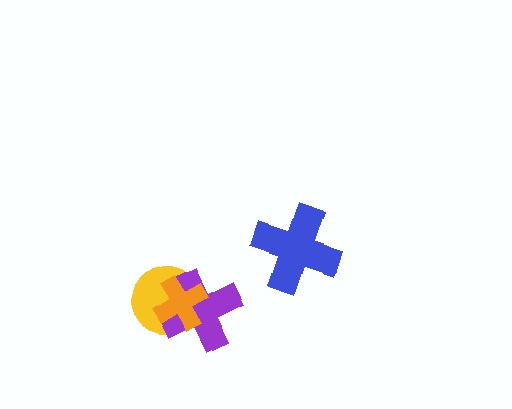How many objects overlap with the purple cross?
2 objects overlap with the purple cross.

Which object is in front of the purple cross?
The orange cross is in front of the purple cross.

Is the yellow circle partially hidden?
Yes, it is partially covered by another shape.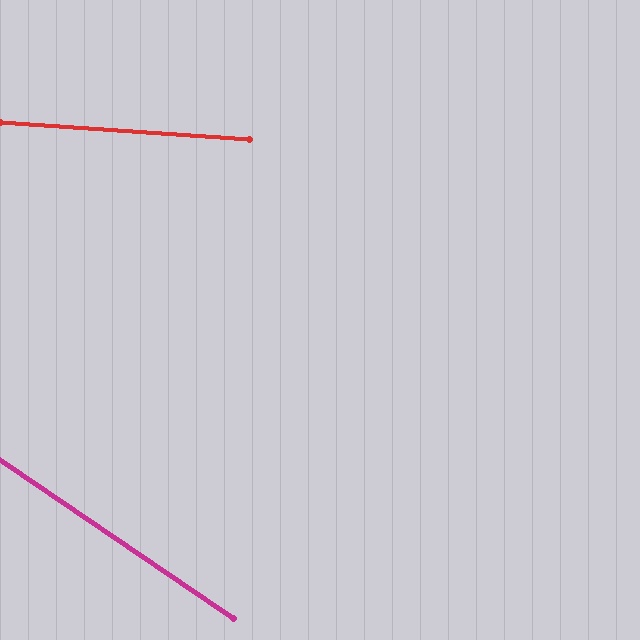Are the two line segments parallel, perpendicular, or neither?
Neither parallel nor perpendicular — they differ by about 30°.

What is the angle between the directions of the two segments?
Approximately 30 degrees.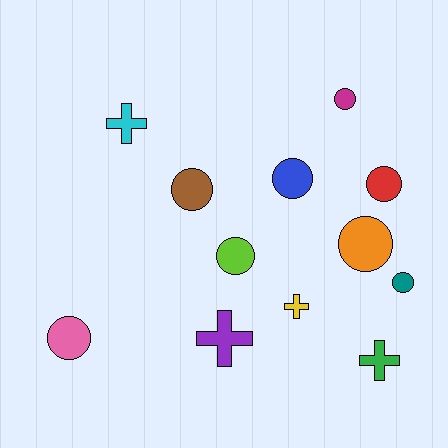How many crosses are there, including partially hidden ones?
There are 4 crosses.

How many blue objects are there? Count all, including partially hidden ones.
There is 1 blue object.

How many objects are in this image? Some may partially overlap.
There are 12 objects.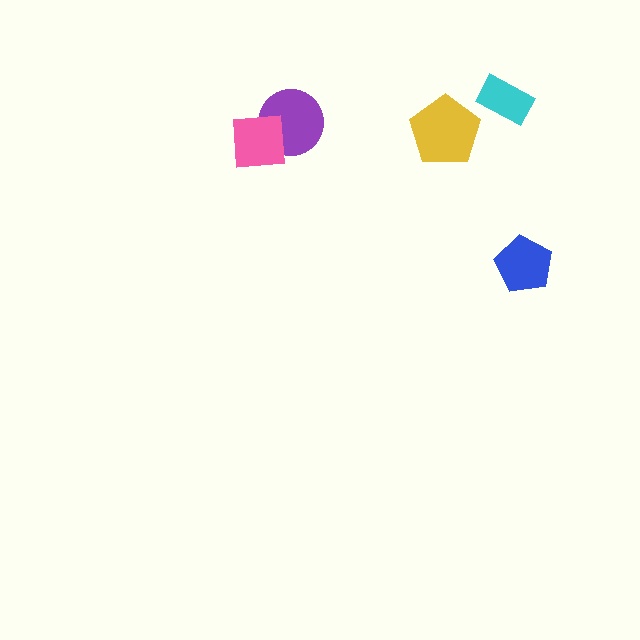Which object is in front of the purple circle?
The pink square is in front of the purple circle.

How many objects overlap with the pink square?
1 object overlaps with the pink square.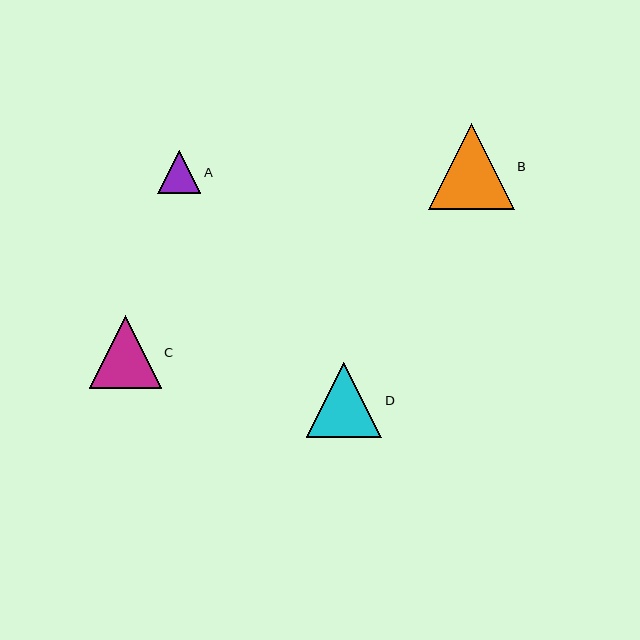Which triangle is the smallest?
Triangle A is the smallest with a size of approximately 43 pixels.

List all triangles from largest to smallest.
From largest to smallest: B, D, C, A.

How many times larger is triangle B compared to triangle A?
Triangle B is approximately 2.0 times the size of triangle A.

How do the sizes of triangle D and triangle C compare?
Triangle D and triangle C are approximately the same size.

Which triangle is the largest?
Triangle B is the largest with a size of approximately 86 pixels.